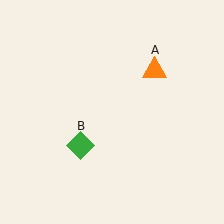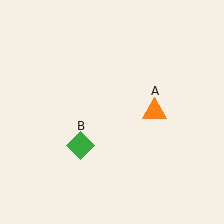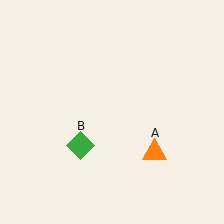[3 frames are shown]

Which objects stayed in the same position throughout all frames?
Green diamond (object B) remained stationary.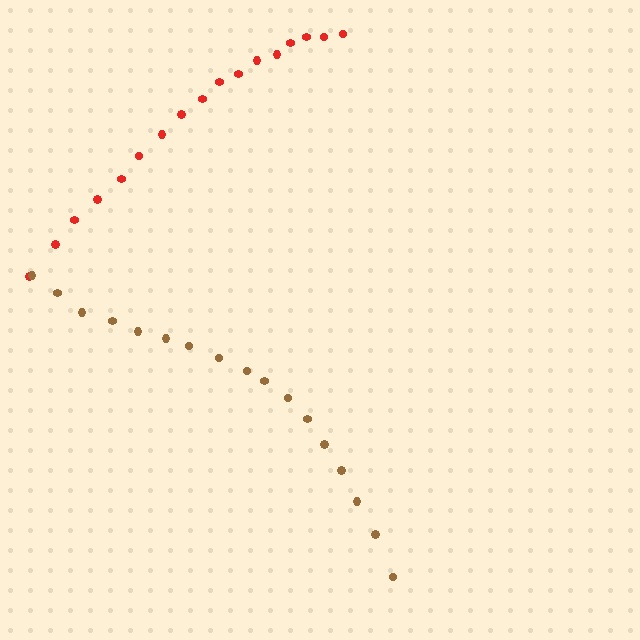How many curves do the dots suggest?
There are 2 distinct paths.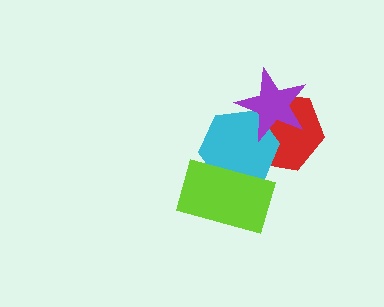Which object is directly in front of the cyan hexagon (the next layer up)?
The purple star is directly in front of the cyan hexagon.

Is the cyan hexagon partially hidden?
Yes, it is partially covered by another shape.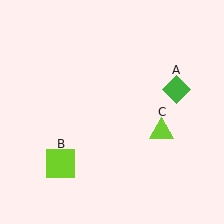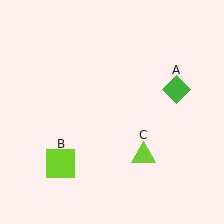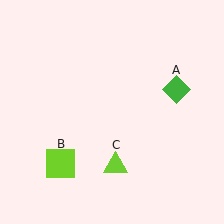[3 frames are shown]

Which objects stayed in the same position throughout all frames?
Green diamond (object A) and lime square (object B) remained stationary.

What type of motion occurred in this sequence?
The lime triangle (object C) rotated clockwise around the center of the scene.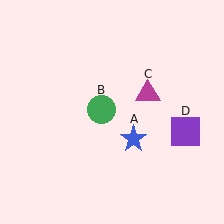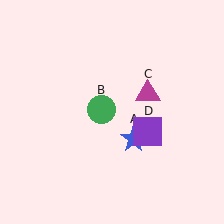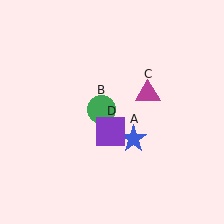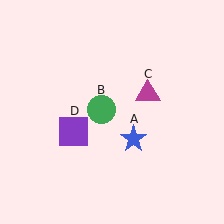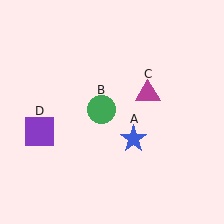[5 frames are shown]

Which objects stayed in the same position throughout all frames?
Blue star (object A) and green circle (object B) and magenta triangle (object C) remained stationary.